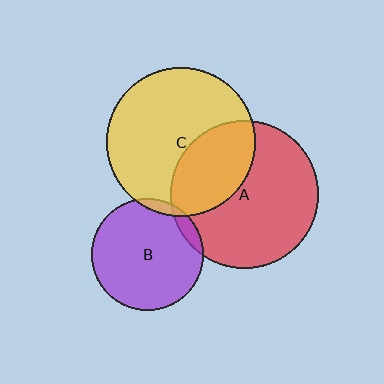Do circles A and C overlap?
Yes.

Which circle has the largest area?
Circle C (yellow).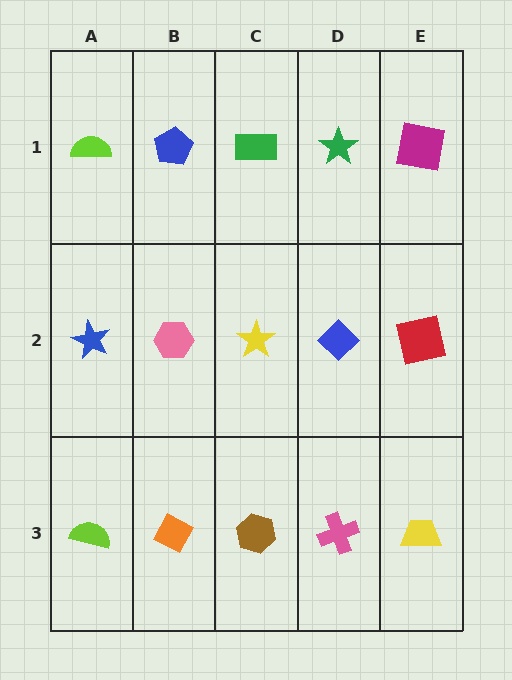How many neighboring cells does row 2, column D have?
4.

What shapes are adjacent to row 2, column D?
A green star (row 1, column D), a pink cross (row 3, column D), a yellow star (row 2, column C), a red square (row 2, column E).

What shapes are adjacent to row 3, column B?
A pink hexagon (row 2, column B), a lime semicircle (row 3, column A), a brown hexagon (row 3, column C).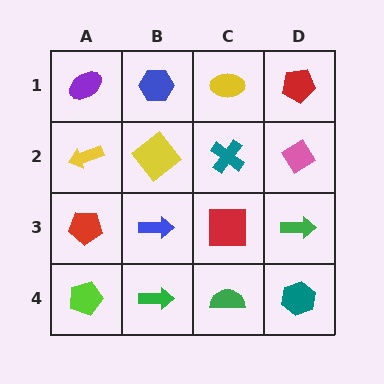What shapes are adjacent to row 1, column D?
A pink diamond (row 2, column D), a yellow ellipse (row 1, column C).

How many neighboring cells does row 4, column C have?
3.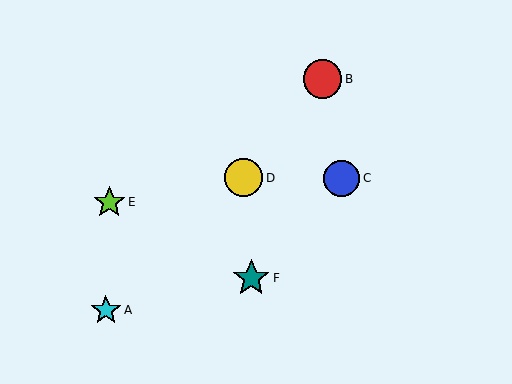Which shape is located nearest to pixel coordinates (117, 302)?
The cyan star (labeled A) at (106, 310) is nearest to that location.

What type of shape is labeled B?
Shape B is a red circle.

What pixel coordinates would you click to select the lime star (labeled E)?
Click at (109, 202) to select the lime star E.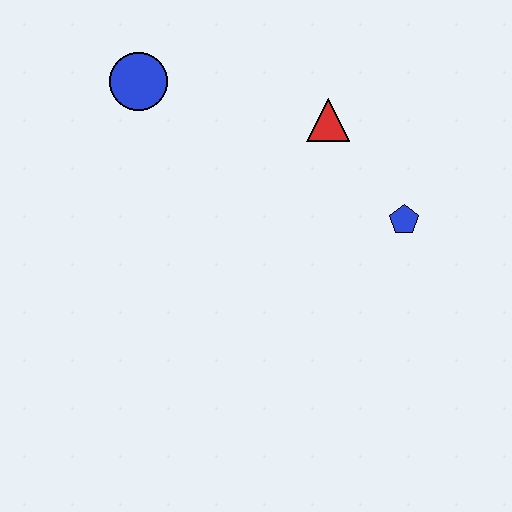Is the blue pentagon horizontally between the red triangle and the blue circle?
No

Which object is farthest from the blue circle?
The blue pentagon is farthest from the blue circle.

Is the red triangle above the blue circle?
No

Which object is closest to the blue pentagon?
The red triangle is closest to the blue pentagon.